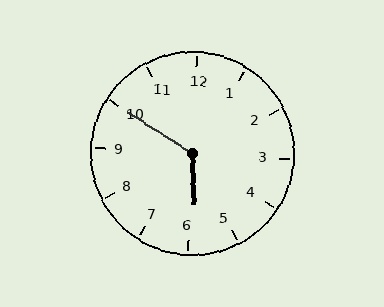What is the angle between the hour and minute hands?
Approximately 125 degrees.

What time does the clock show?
5:50.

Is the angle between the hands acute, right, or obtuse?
It is obtuse.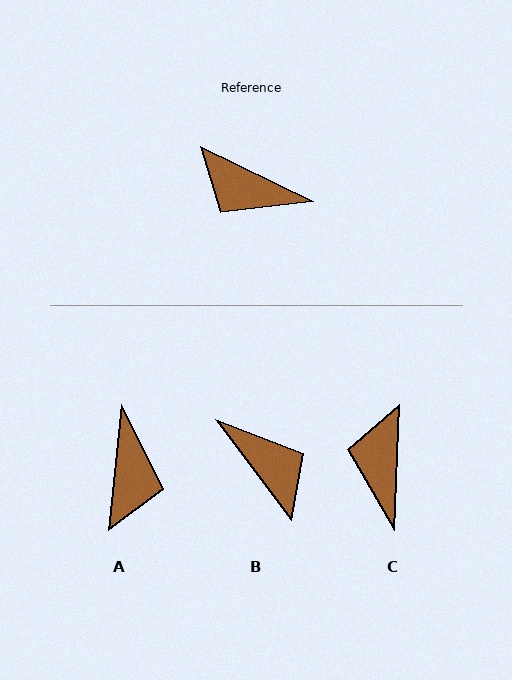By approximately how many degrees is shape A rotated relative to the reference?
Approximately 110 degrees counter-clockwise.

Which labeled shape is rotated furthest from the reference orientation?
B, about 153 degrees away.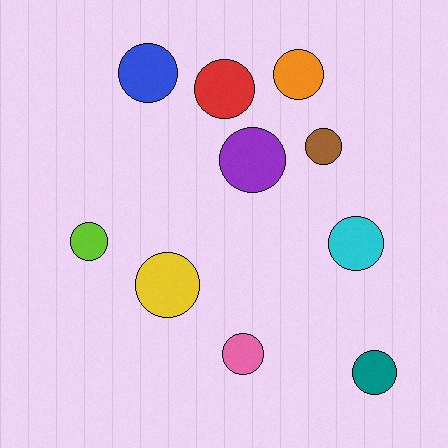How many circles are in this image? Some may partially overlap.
There are 10 circles.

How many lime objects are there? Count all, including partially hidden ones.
There is 1 lime object.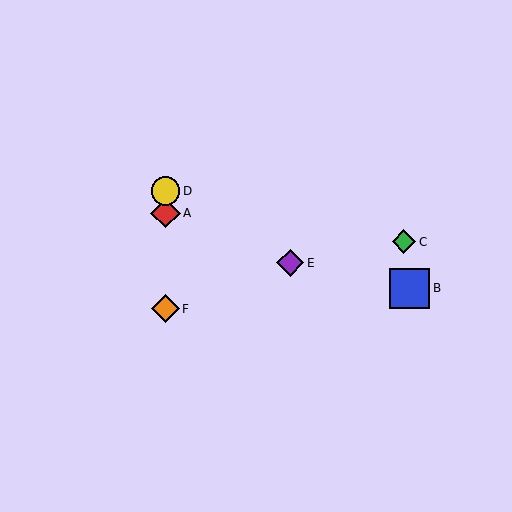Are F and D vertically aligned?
Yes, both are at x≈165.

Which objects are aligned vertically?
Objects A, D, F are aligned vertically.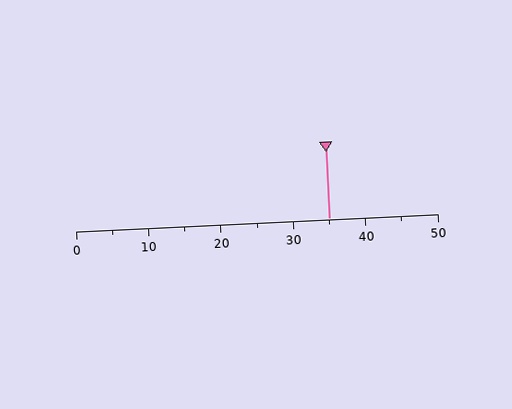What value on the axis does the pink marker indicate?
The marker indicates approximately 35.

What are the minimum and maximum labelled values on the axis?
The axis runs from 0 to 50.